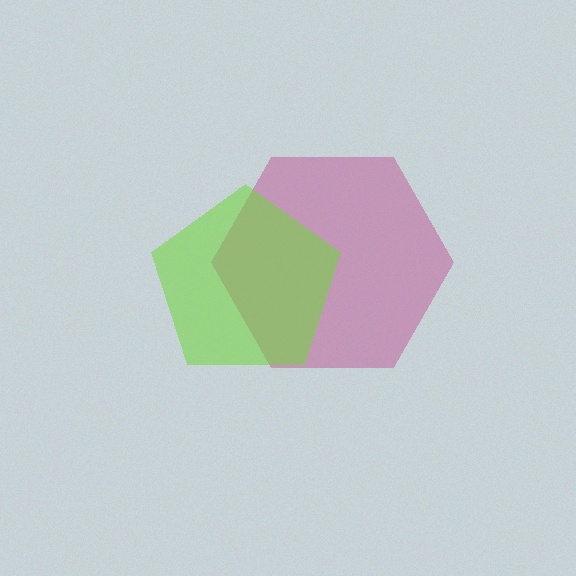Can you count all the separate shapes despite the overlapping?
Yes, there are 2 separate shapes.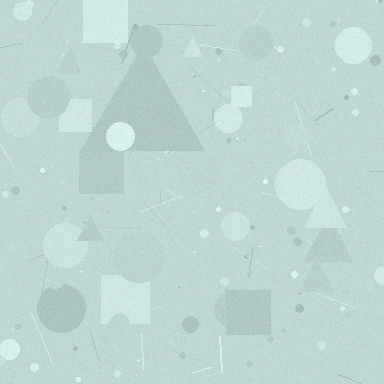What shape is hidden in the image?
A triangle is hidden in the image.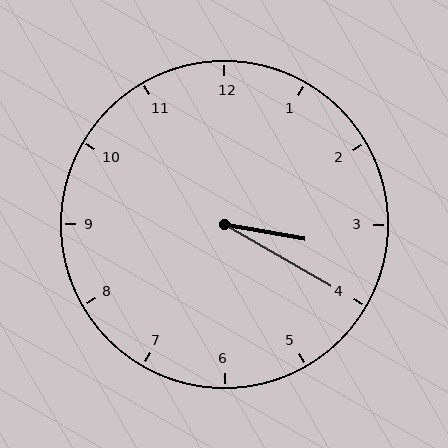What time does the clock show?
3:20.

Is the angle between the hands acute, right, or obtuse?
It is acute.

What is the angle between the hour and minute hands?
Approximately 20 degrees.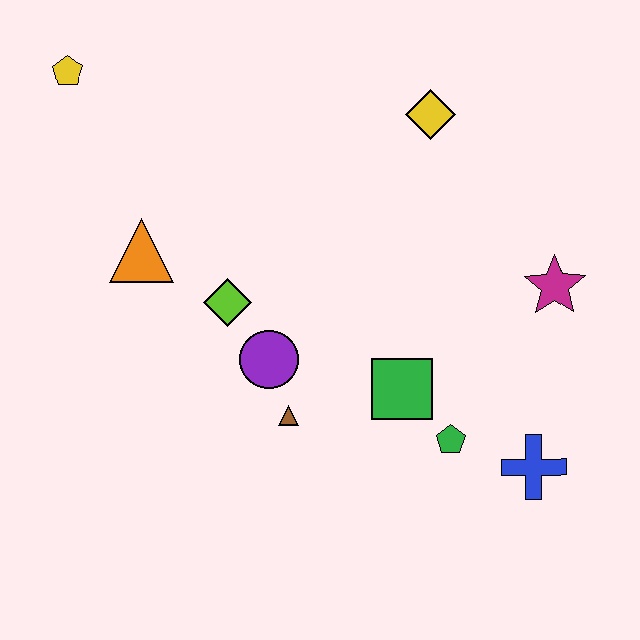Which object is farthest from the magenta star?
The yellow pentagon is farthest from the magenta star.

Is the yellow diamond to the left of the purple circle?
No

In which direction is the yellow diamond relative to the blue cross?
The yellow diamond is above the blue cross.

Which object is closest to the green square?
The green pentagon is closest to the green square.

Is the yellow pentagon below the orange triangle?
No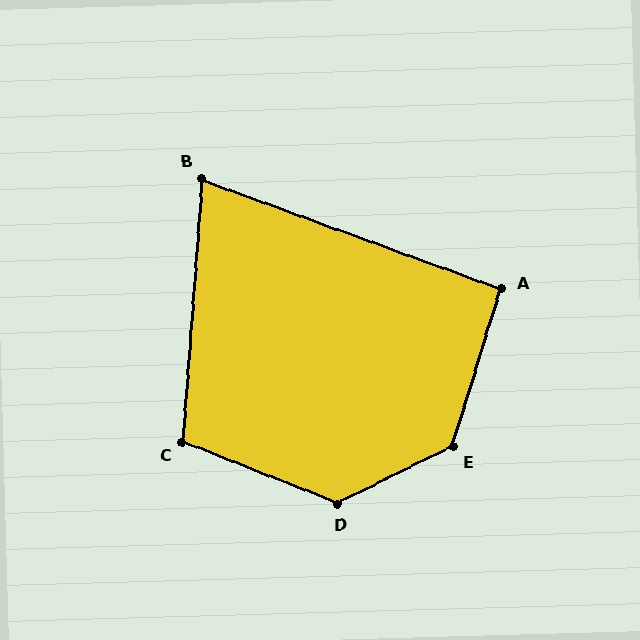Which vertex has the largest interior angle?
E, at approximately 133 degrees.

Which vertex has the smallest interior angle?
B, at approximately 74 degrees.